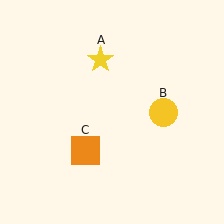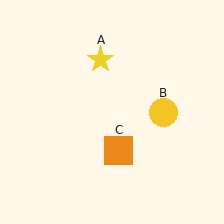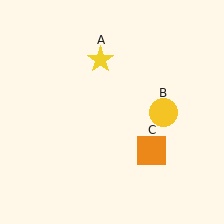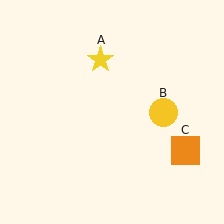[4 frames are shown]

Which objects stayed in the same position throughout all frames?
Yellow star (object A) and yellow circle (object B) remained stationary.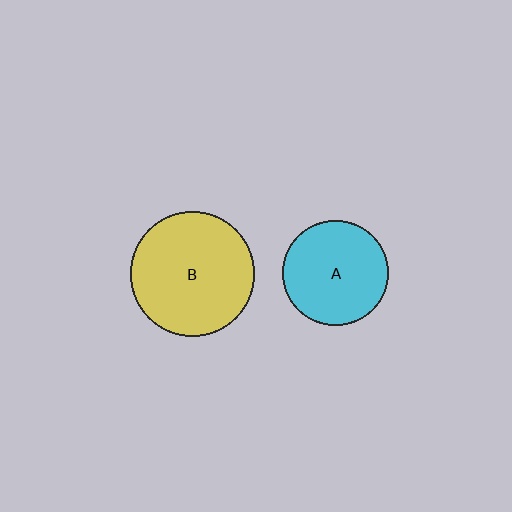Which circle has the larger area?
Circle B (yellow).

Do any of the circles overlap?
No, none of the circles overlap.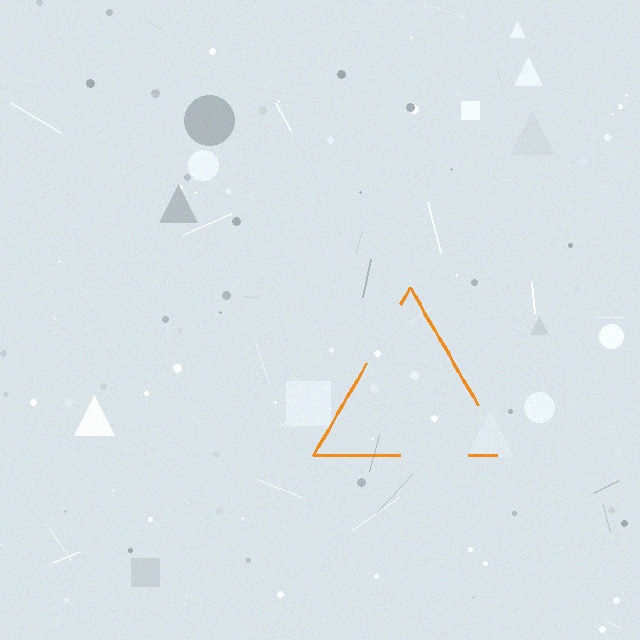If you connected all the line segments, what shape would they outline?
They would outline a triangle.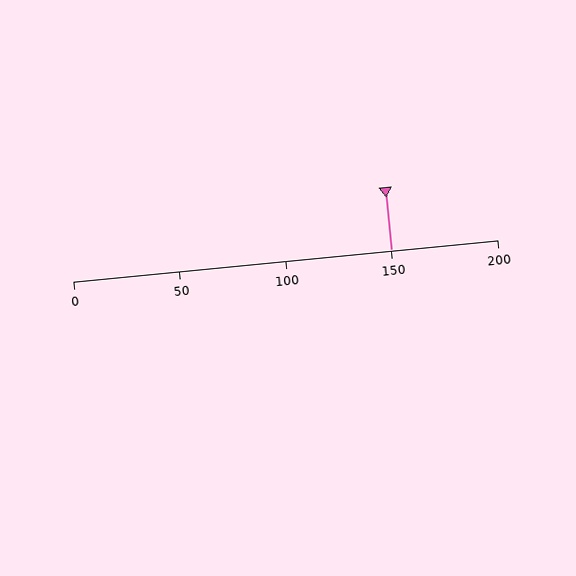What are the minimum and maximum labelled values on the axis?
The axis runs from 0 to 200.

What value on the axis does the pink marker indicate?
The marker indicates approximately 150.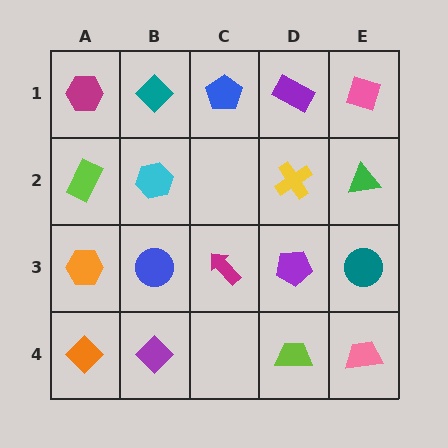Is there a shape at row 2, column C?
No, that cell is empty.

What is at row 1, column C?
A blue pentagon.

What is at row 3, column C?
A magenta arrow.